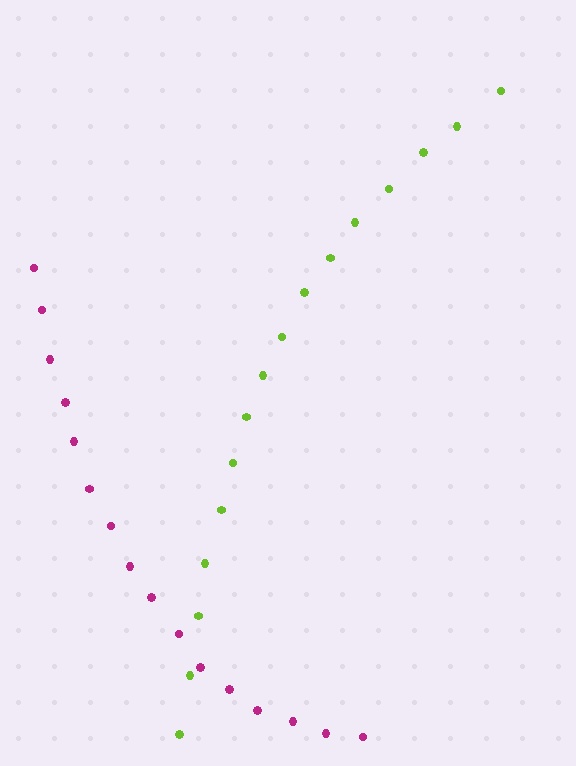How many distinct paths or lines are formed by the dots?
There are 2 distinct paths.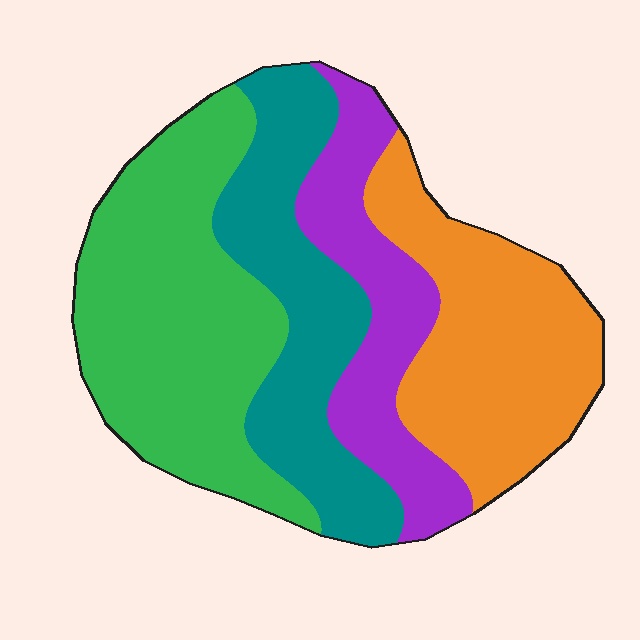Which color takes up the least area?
Purple, at roughly 20%.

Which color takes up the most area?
Green, at roughly 35%.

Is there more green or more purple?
Green.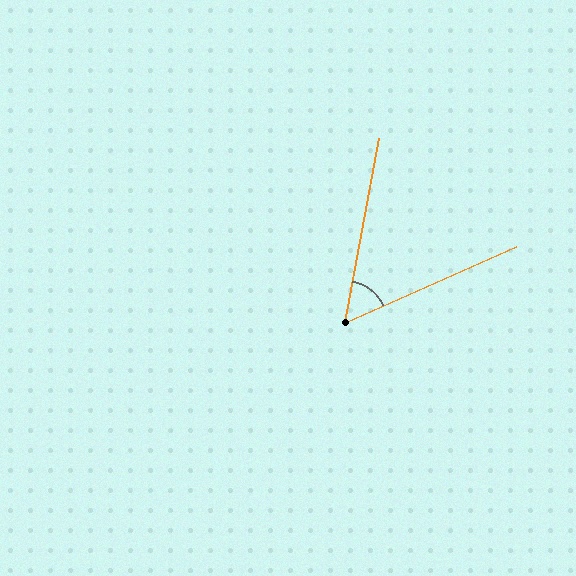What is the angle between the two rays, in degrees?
Approximately 55 degrees.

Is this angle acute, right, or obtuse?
It is acute.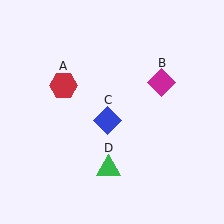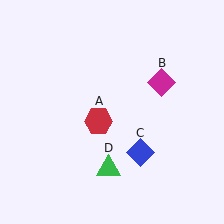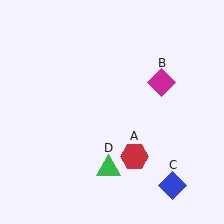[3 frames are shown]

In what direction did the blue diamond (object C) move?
The blue diamond (object C) moved down and to the right.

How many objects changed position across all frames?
2 objects changed position: red hexagon (object A), blue diamond (object C).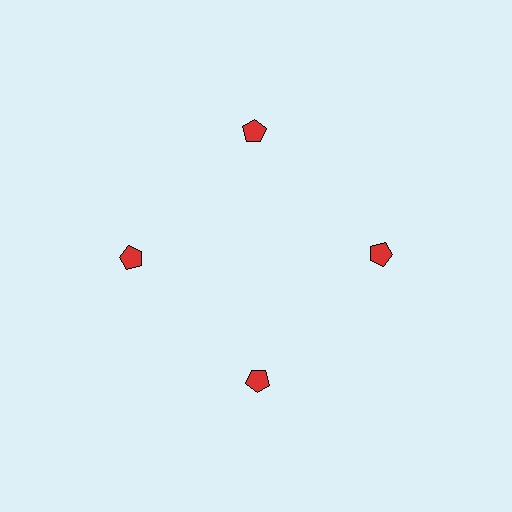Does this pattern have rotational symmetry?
Yes, this pattern has 4-fold rotational symmetry. It looks the same after rotating 90 degrees around the center.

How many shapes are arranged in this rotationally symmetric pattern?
There are 4 shapes, arranged in 4 groups of 1.